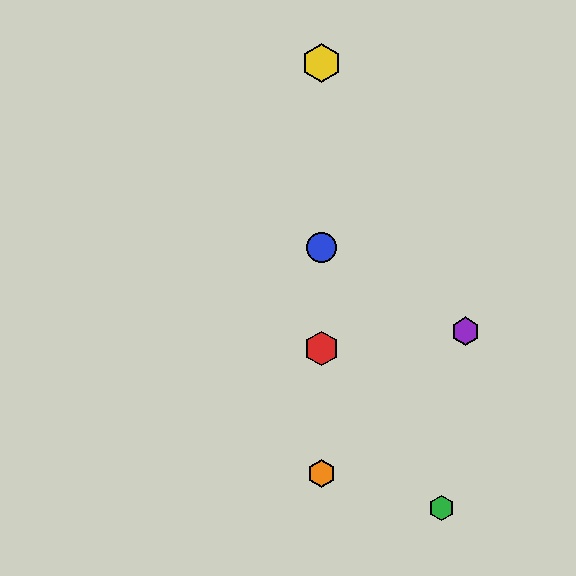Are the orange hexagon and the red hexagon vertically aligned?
Yes, both are at x≈322.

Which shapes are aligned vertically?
The red hexagon, the blue circle, the yellow hexagon, the orange hexagon are aligned vertically.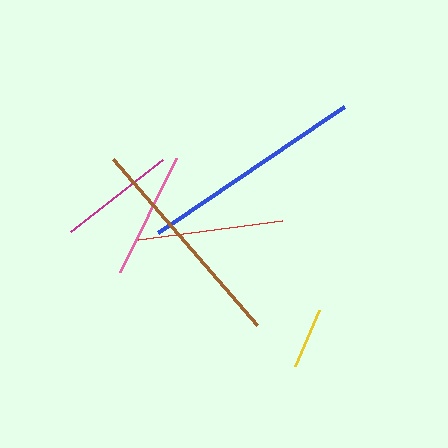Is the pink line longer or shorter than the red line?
The red line is longer than the pink line.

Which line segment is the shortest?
The yellow line is the shortest at approximately 61 pixels.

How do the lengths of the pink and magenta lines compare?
The pink and magenta lines are approximately the same length.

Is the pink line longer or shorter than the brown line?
The brown line is longer than the pink line.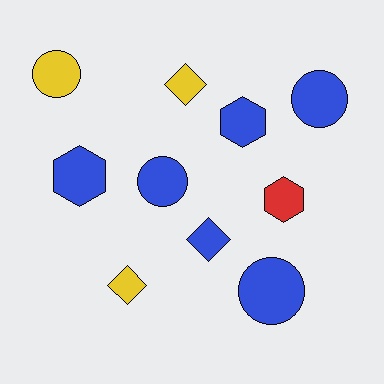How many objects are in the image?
There are 10 objects.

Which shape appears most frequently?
Circle, with 4 objects.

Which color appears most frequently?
Blue, with 6 objects.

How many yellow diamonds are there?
There are 2 yellow diamonds.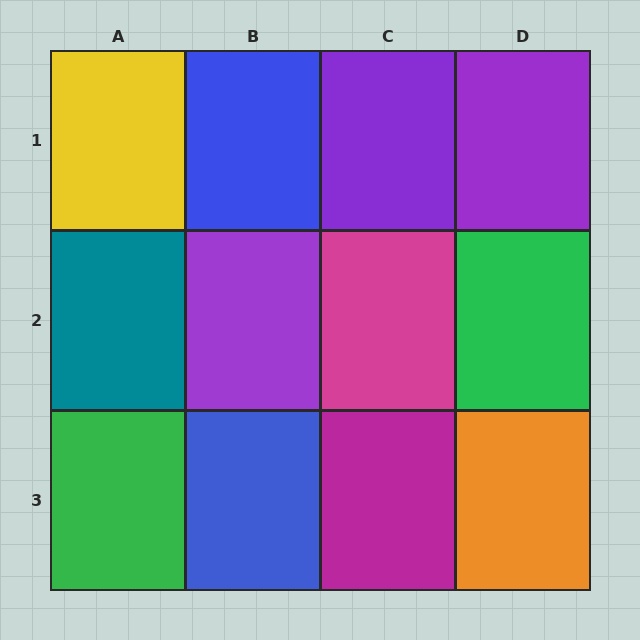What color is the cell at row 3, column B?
Blue.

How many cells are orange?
1 cell is orange.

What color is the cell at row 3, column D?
Orange.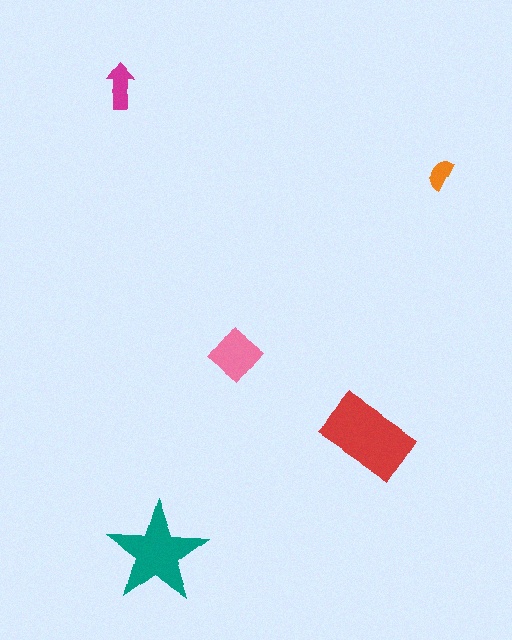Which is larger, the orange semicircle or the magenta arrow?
The magenta arrow.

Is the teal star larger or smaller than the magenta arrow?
Larger.